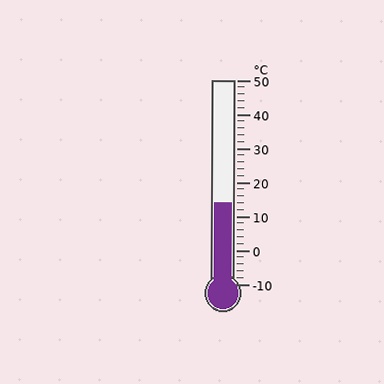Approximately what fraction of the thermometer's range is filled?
The thermometer is filled to approximately 40% of its range.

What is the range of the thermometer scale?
The thermometer scale ranges from -10°C to 50°C.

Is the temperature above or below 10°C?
The temperature is above 10°C.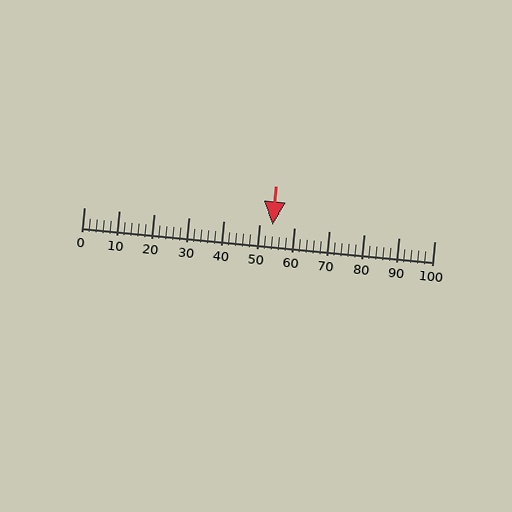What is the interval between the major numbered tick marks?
The major tick marks are spaced 10 units apart.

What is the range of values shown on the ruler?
The ruler shows values from 0 to 100.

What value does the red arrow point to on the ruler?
The red arrow points to approximately 54.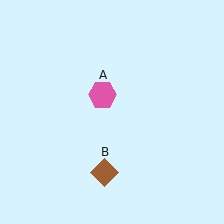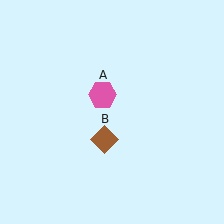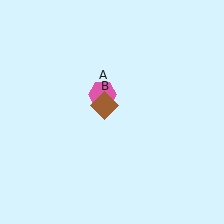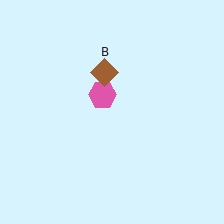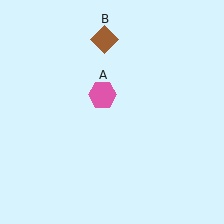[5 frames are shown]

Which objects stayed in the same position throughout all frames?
Pink hexagon (object A) remained stationary.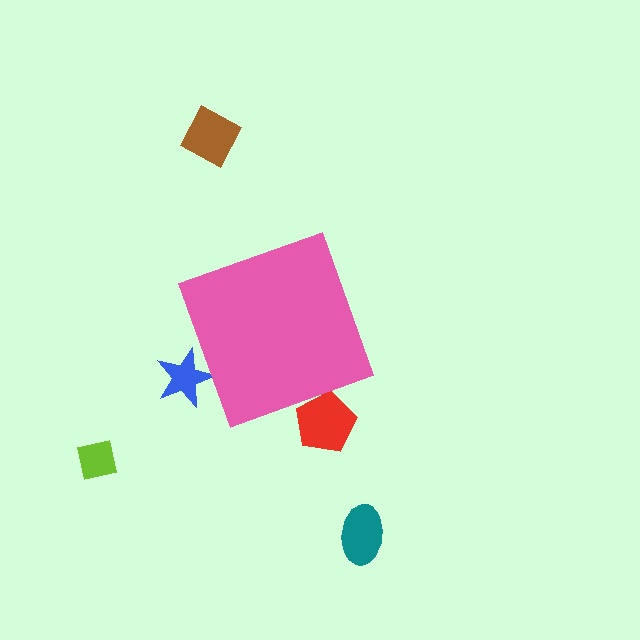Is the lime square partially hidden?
No, the lime square is fully visible.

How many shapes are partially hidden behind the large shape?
2 shapes are partially hidden.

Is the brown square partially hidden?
No, the brown square is fully visible.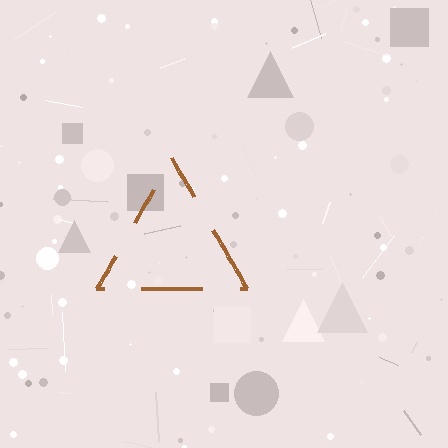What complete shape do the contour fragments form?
The contour fragments form a triangle.